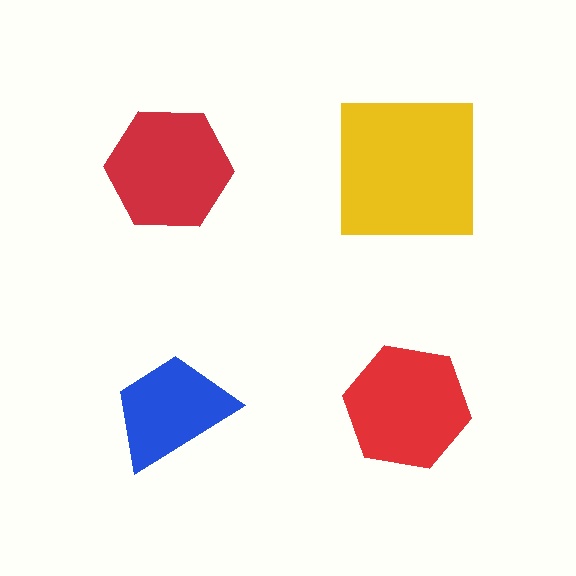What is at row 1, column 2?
A yellow square.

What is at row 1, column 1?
A red hexagon.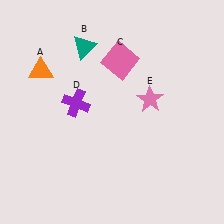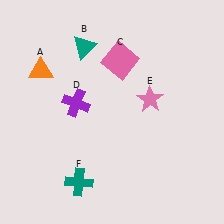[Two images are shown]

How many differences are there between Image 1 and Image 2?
There is 1 difference between the two images.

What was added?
A teal cross (F) was added in Image 2.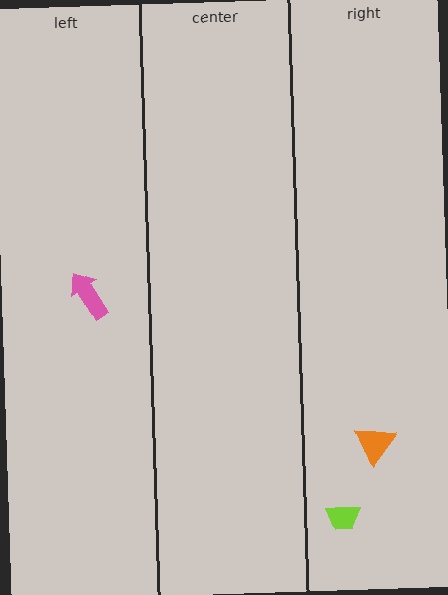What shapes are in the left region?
The pink arrow.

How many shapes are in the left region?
1.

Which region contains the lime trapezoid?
The right region.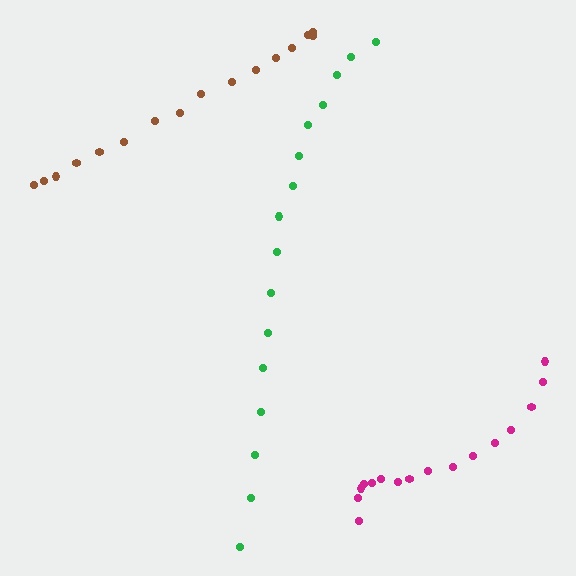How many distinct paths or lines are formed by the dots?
There are 3 distinct paths.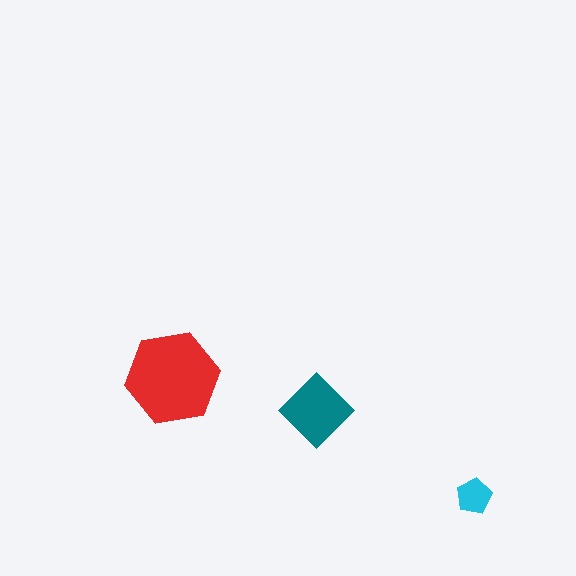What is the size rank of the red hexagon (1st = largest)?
1st.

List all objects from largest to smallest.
The red hexagon, the teal diamond, the cyan pentagon.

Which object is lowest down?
The cyan pentagon is bottommost.